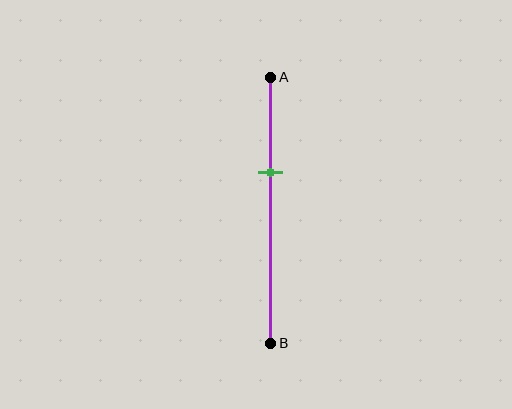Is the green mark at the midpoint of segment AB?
No, the mark is at about 35% from A, not at the 50% midpoint.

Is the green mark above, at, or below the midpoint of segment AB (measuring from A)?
The green mark is above the midpoint of segment AB.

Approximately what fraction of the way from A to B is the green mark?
The green mark is approximately 35% of the way from A to B.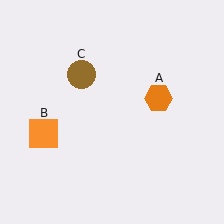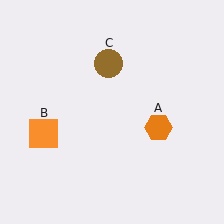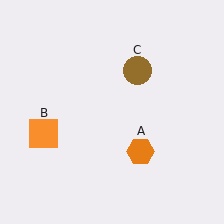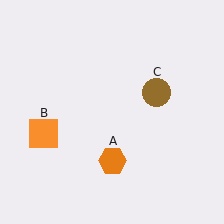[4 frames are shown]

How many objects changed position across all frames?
2 objects changed position: orange hexagon (object A), brown circle (object C).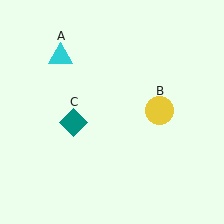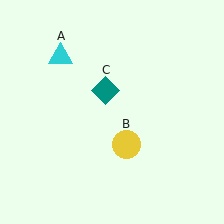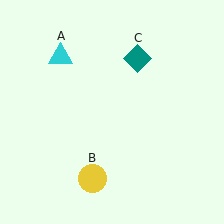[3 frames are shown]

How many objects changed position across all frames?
2 objects changed position: yellow circle (object B), teal diamond (object C).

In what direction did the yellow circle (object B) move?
The yellow circle (object B) moved down and to the left.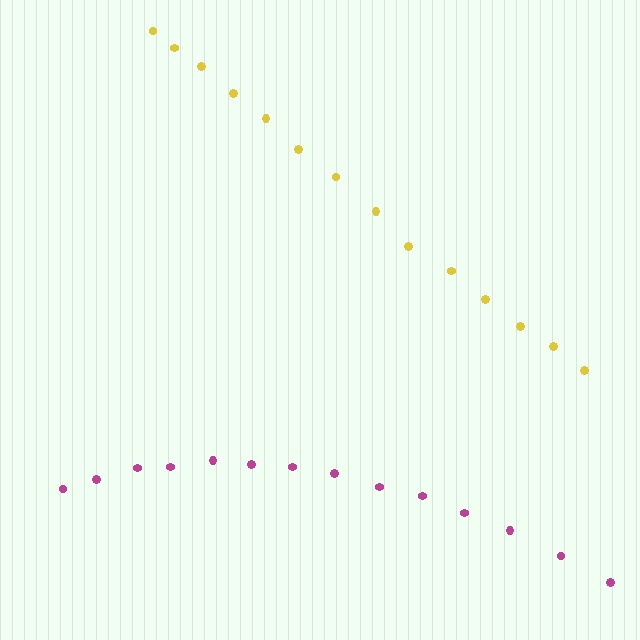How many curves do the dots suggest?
There are 2 distinct paths.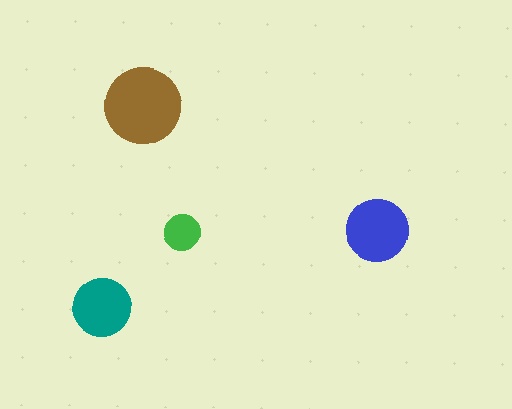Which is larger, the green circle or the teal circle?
The teal one.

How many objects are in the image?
There are 4 objects in the image.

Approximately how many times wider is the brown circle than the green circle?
About 2 times wider.